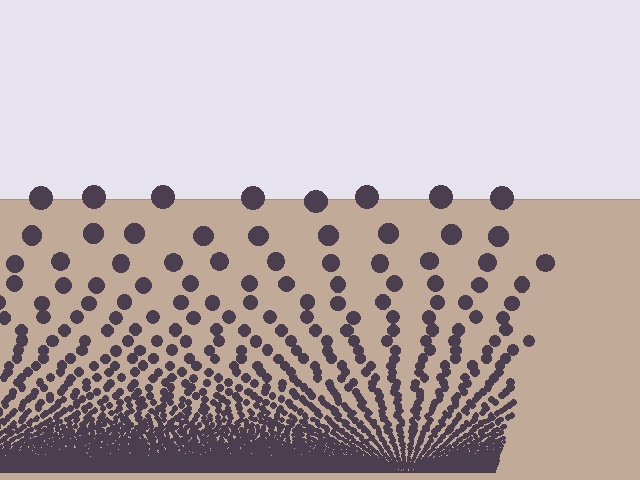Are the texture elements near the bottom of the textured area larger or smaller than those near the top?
Smaller. The gradient is inverted — elements near the bottom are smaller and denser.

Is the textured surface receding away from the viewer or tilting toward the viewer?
The surface appears to tilt toward the viewer. Texture elements get larger and sparser toward the top.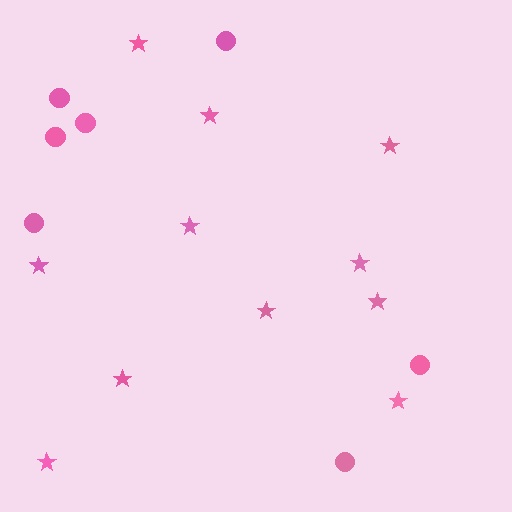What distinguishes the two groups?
There are 2 groups: one group of stars (11) and one group of circles (7).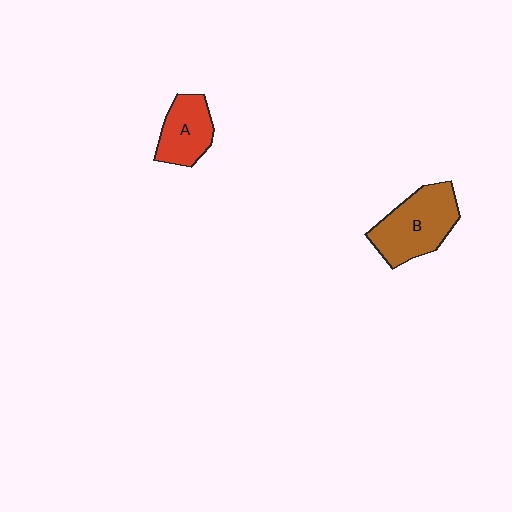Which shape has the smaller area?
Shape A (red).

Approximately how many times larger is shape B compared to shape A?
Approximately 1.5 times.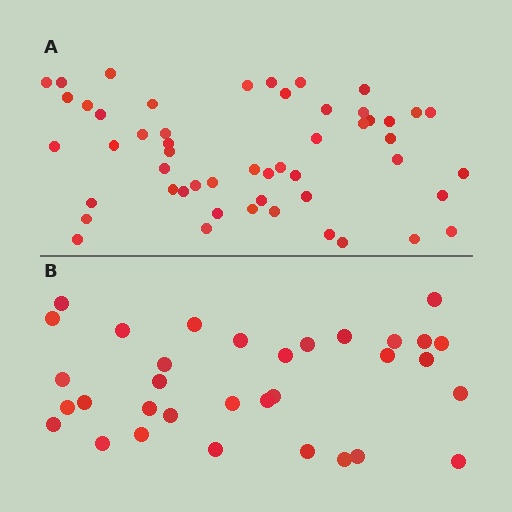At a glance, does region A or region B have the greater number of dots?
Region A (the top region) has more dots.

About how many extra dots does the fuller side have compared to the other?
Region A has approximately 20 more dots than region B.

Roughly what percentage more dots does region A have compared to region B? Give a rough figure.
About 60% more.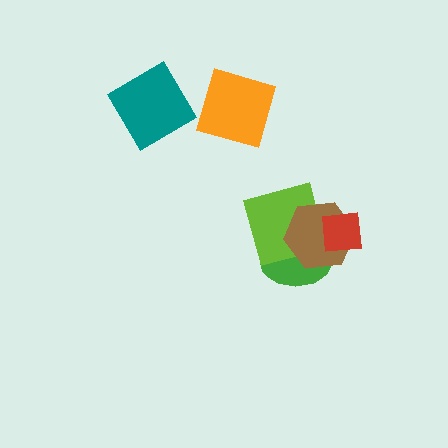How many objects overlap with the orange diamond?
0 objects overlap with the orange diamond.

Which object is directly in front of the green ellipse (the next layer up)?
The lime square is directly in front of the green ellipse.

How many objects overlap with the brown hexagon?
3 objects overlap with the brown hexagon.